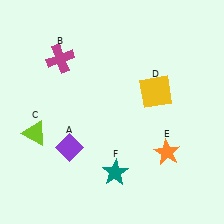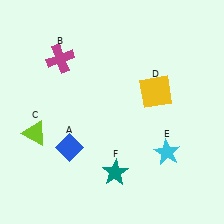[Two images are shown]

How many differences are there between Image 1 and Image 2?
There are 2 differences between the two images.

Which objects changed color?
A changed from purple to blue. E changed from orange to cyan.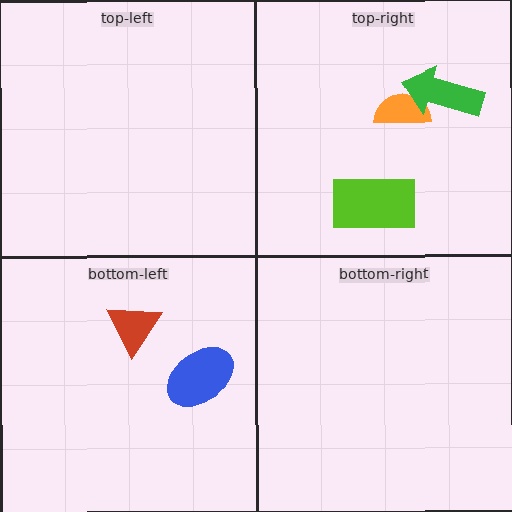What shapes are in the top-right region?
The orange semicircle, the green arrow, the lime rectangle.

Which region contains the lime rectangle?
The top-right region.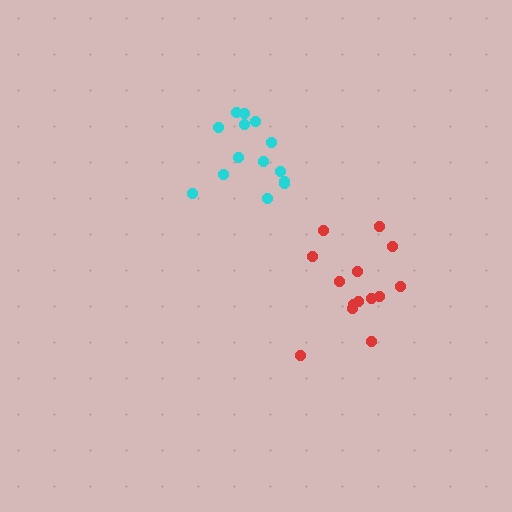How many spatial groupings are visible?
There are 2 spatial groupings.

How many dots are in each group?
Group 1: 14 dots, Group 2: 14 dots (28 total).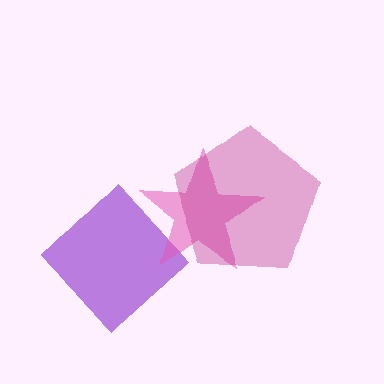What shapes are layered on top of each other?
The layered shapes are: a purple diamond, a pink star, a magenta pentagon.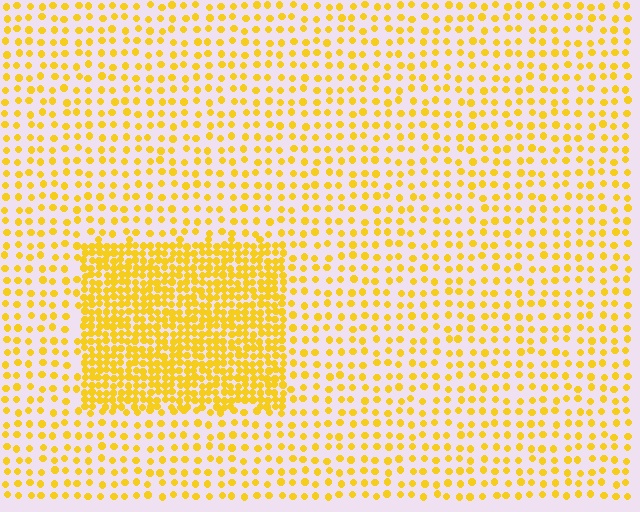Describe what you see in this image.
The image contains small yellow elements arranged at two different densities. A rectangle-shaped region is visible where the elements are more densely packed than the surrounding area.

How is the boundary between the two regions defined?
The boundary is defined by a change in element density (approximately 2.6x ratio). All elements are the same color, size, and shape.